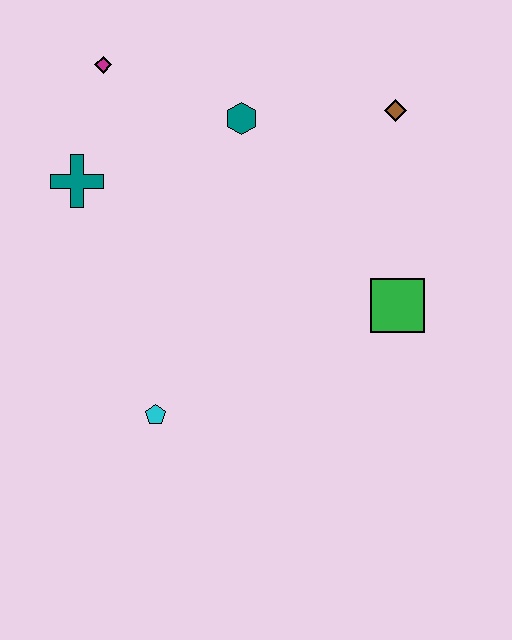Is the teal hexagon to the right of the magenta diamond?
Yes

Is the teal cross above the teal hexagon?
No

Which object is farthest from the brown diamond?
The cyan pentagon is farthest from the brown diamond.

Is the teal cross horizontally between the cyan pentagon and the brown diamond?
No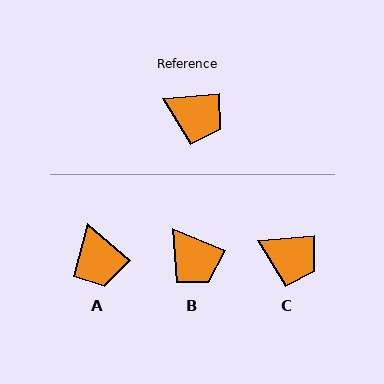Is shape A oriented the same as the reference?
No, it is off by about 46 degrees.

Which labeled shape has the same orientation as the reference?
C.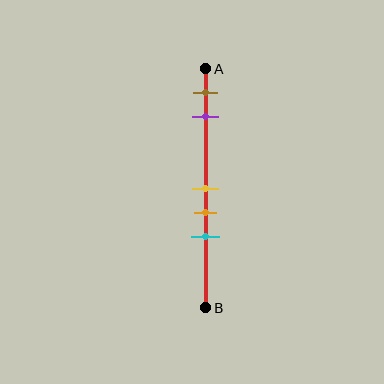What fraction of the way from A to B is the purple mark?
The purple mark is approximately 20% (0.2) of the way from A to B.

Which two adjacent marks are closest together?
The yellow and orange marks are the closest adjacent pair.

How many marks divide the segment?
There are 5 marks dividing the segment.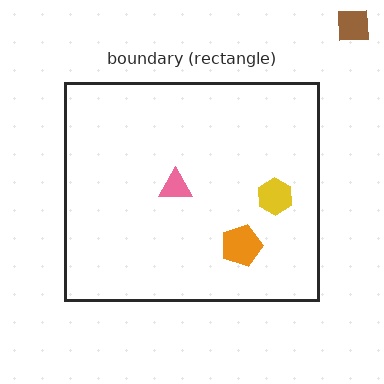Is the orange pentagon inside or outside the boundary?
Inside.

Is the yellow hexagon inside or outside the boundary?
Inside.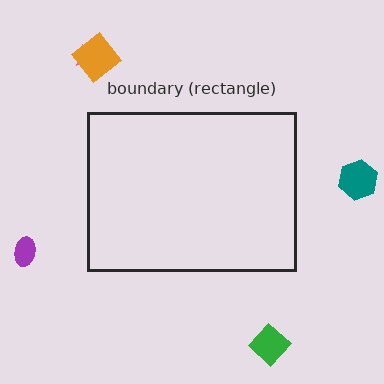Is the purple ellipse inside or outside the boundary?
Outside.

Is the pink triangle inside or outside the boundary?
Outside.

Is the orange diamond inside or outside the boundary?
Outside.